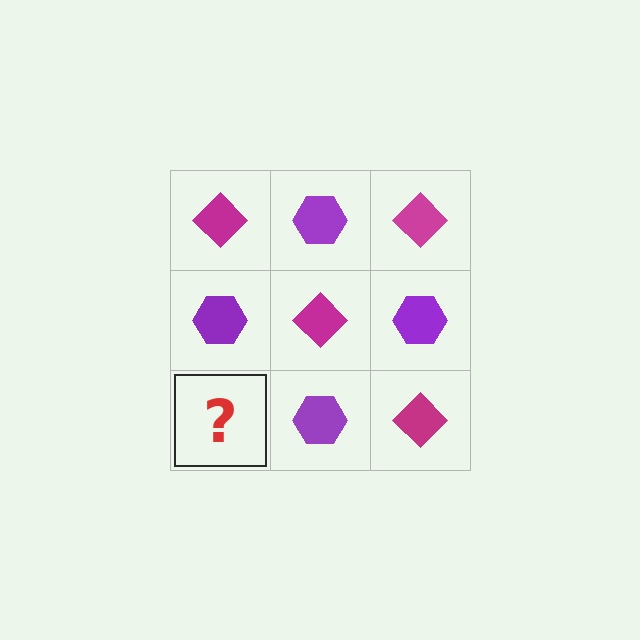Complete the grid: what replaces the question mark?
The question mark should be replaced with a magenta diamond.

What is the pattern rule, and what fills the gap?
The rule is that it alternates magenta diamond and purple hexagon in a checkerboard pattern. The gap should be filled with a magenta diamond.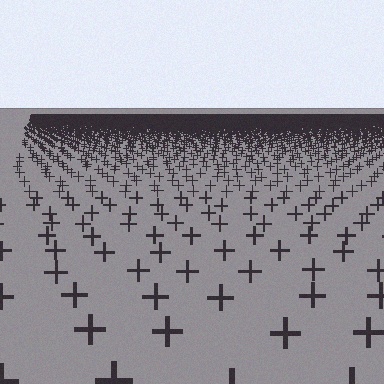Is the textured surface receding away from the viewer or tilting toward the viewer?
The surface is receding away from the viewer. Texture elements get smaller and denser toward the top.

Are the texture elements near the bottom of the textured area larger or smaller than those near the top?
Larger. Near the bottom, elements are closer to the viewer and appear at a bigger on-screen size.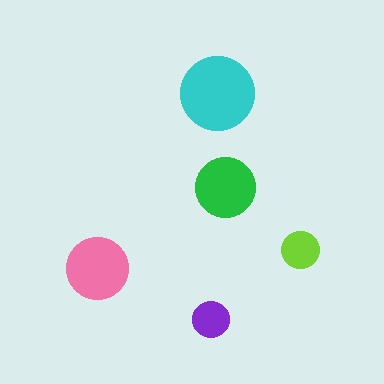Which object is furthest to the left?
The pink circle is leftmost.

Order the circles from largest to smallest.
the cyan one, the pink one, the green one, the lime one, the purple one.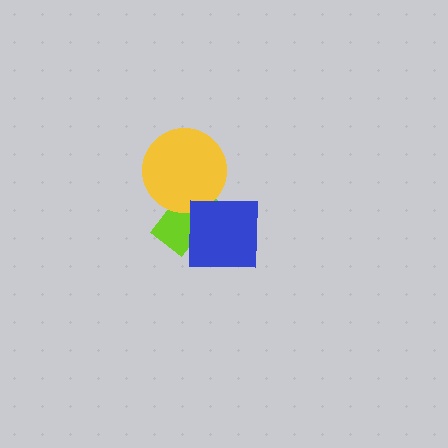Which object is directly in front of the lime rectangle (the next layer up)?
The yellow circle is directly in front of the lime rectangle.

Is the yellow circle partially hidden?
Yes, it is partially covered by another shape.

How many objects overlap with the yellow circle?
2 objects overlap with the yellow circle.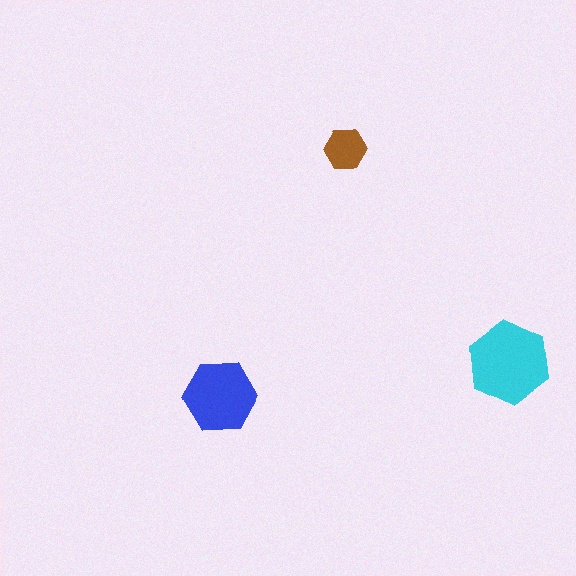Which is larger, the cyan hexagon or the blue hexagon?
The cyan one.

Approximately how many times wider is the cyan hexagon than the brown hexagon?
About 2 times wider.